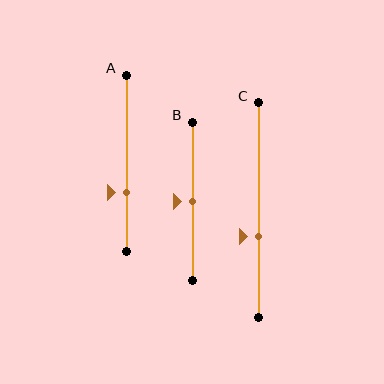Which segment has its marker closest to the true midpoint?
Segment B has its marker closest to the true midpoint.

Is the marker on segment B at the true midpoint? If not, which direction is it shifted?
Yes, the marker on segment B is at the true midpoint.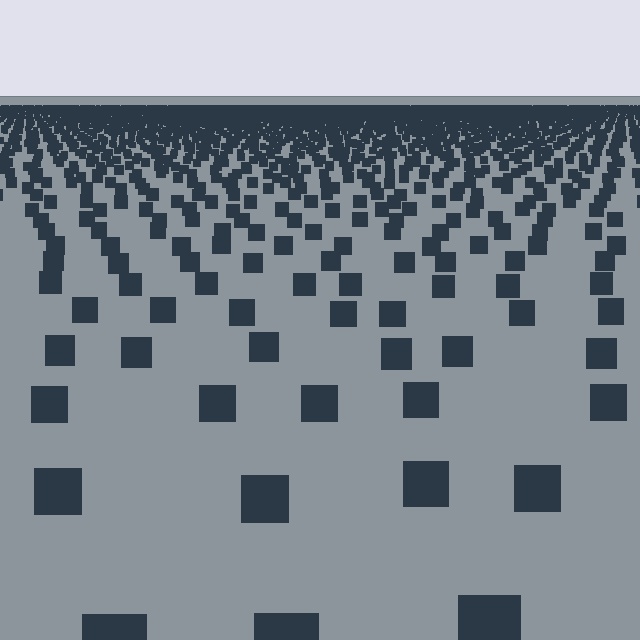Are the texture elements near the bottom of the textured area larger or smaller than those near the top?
Larger. Near the bottom, elements are closer to the viewer and appear at a bigger on-screen size.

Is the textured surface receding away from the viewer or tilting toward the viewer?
The surface is receding away from the viewer. Texture elements get smaller and denser toward the top.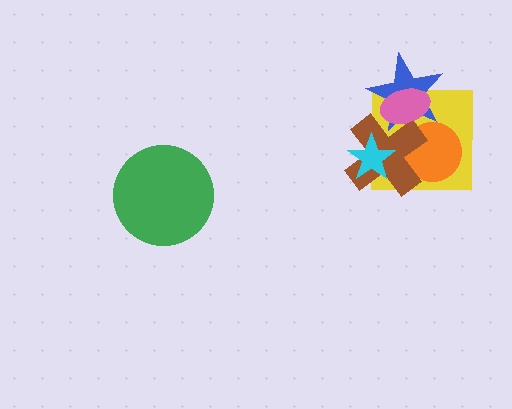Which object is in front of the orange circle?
The brown cross is in front of the orange circle.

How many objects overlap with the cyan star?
2 objects overlap with the cyan star.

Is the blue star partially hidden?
Yes, it is partially covered by another shape.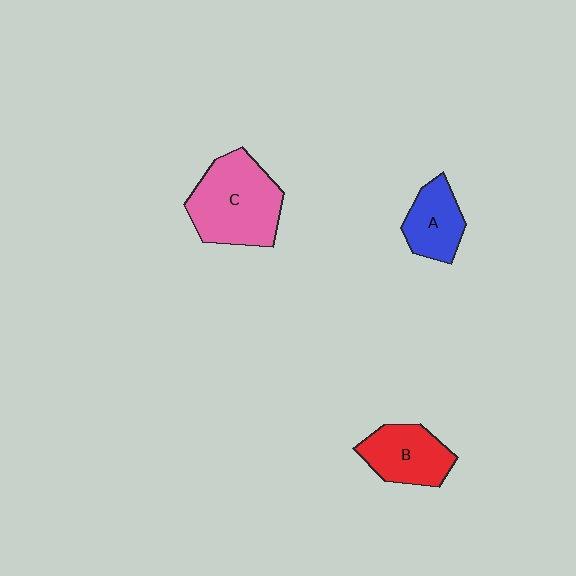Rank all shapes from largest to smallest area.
From largest to smallest: C (pink), B (red), A (blue).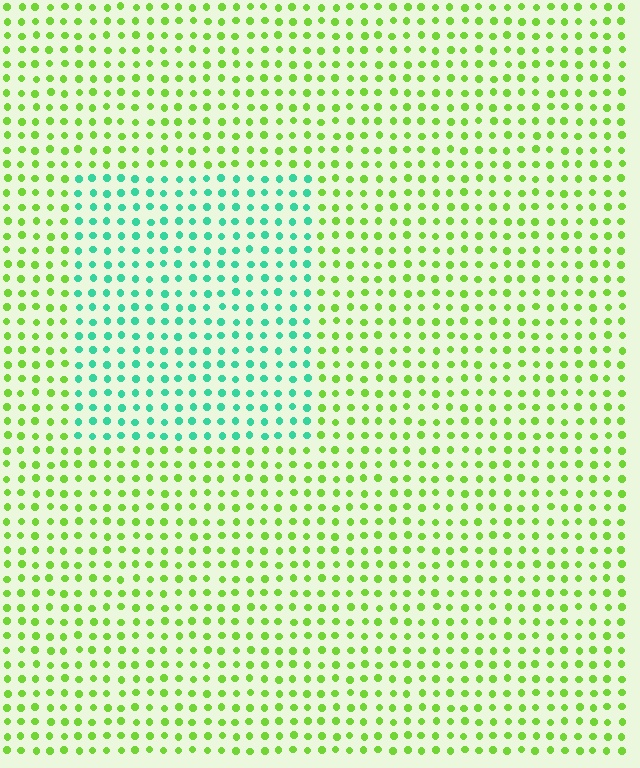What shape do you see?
I see a rectangle.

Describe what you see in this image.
The image is filled with small lime elements in a uniform arrangement. A rectangle-shaped region is visible where the elements are tinted to a slightly different hue, forming a subtle color boundary.